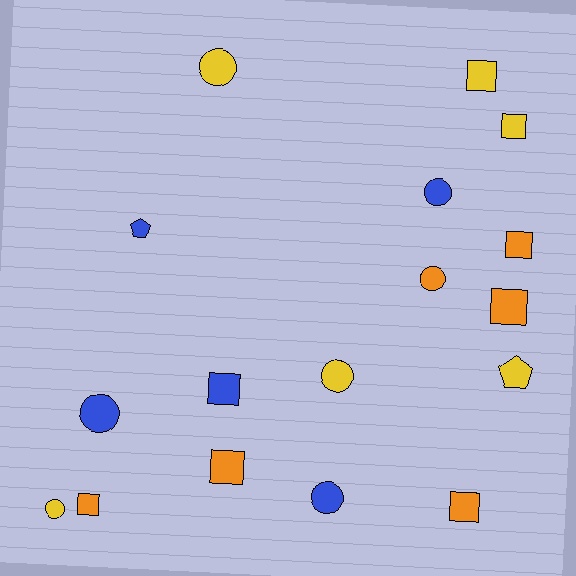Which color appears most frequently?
Orange, with 6 objects.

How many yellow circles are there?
There are 3 yellow circles.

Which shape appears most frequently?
Square, with 8 objects.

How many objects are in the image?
There are 17 objects.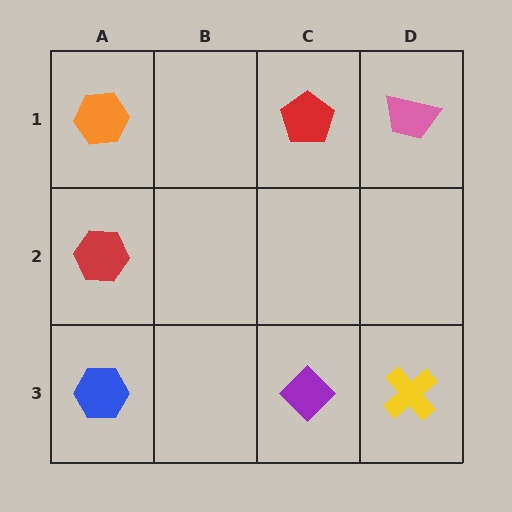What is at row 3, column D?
A yellow cross.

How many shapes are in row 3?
3 shapes.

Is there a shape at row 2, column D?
No, that cell is empty.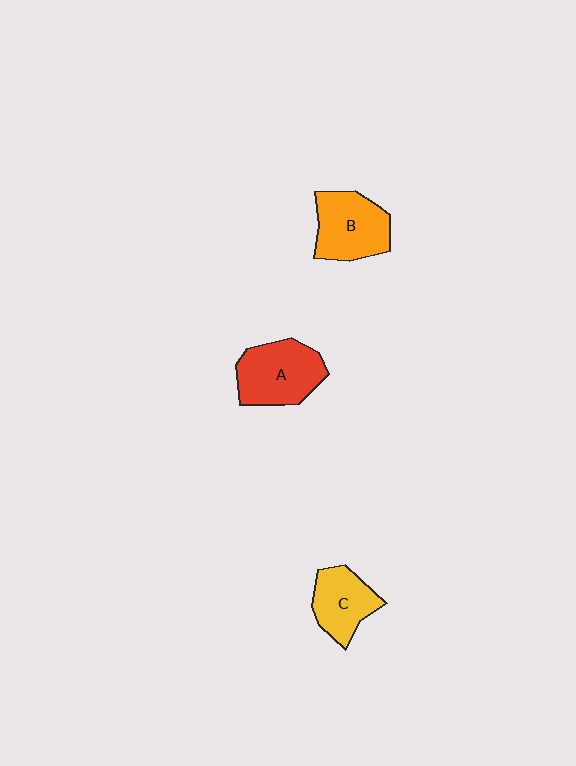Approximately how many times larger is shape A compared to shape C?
Approximately 1.3 times.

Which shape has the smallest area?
Shape C (yellow).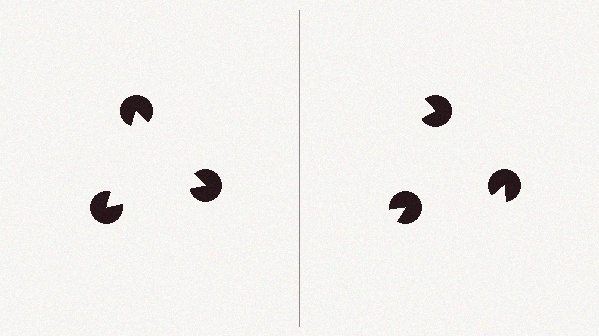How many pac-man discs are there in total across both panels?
6 — 3 on each side.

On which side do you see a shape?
An illusory triangle appears on the left side. On the right side the wedge cuts are rotated, so no coherent shape forms.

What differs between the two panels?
The pac-man discs are positioned identically on both sides; only the wedge orientations differ. On the left they align to a triangle; on the right they are misaligned.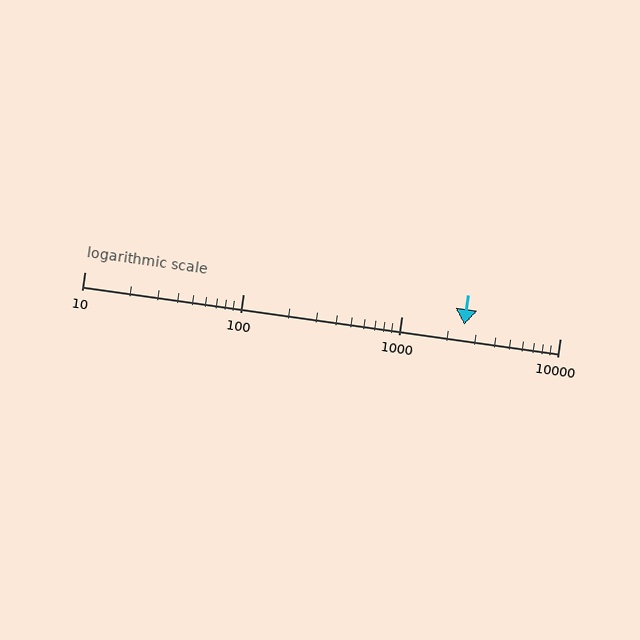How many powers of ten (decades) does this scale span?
The scale spans 3 decades, from 10 to 10000.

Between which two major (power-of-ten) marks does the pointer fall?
The pointer is between 1000 and 10000.